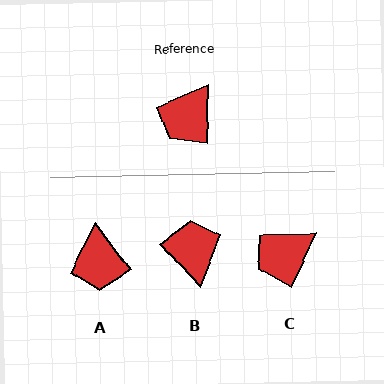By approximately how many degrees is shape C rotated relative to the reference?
Approximately 23 degrees clockwise.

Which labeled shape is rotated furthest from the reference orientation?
B, about 136 degrees away.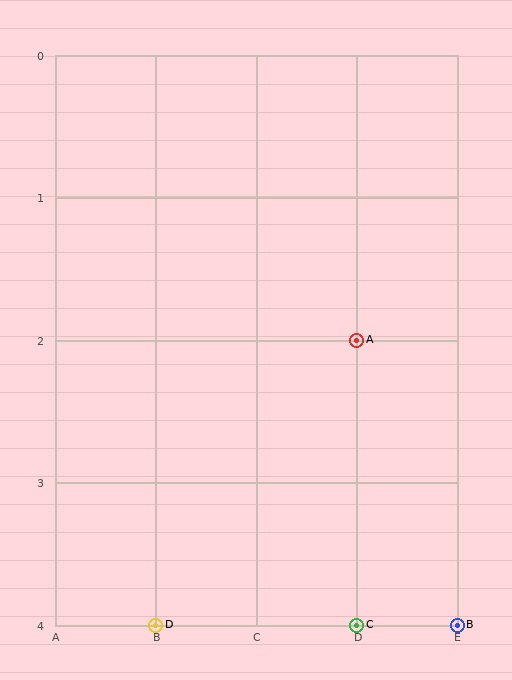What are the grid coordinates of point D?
Point D is at grid coordinates (B, 4).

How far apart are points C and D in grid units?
Points C and D are 2 columns apart.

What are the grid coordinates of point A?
Point A is at grid coordinates (D, 2).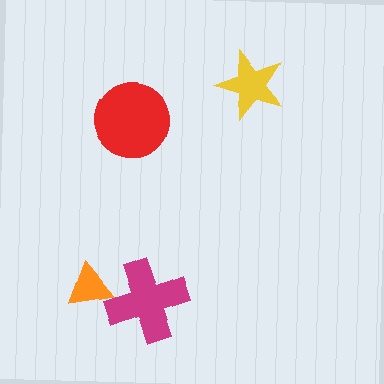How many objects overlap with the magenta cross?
1 object overlaps with the magenta cross.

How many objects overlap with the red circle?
0 objects overlap with the red circle.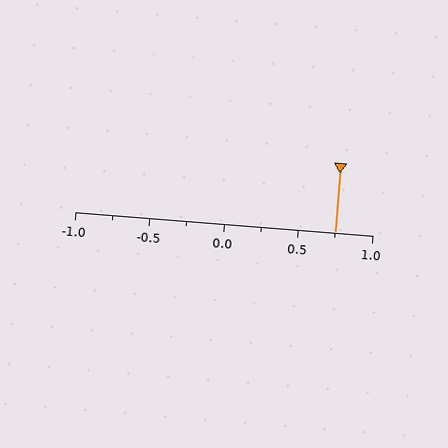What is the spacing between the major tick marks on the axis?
The major ticks are spaced 0.5 apart.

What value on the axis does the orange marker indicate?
The marker indicates approximately 0.75.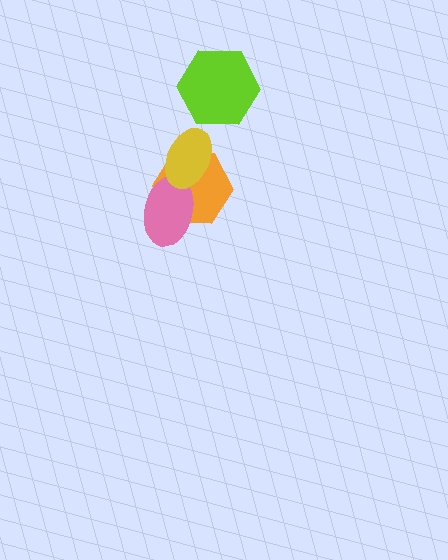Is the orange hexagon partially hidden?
Yes, it is partially covered by another shape.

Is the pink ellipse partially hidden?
Yes, it is partially covered by another shape.